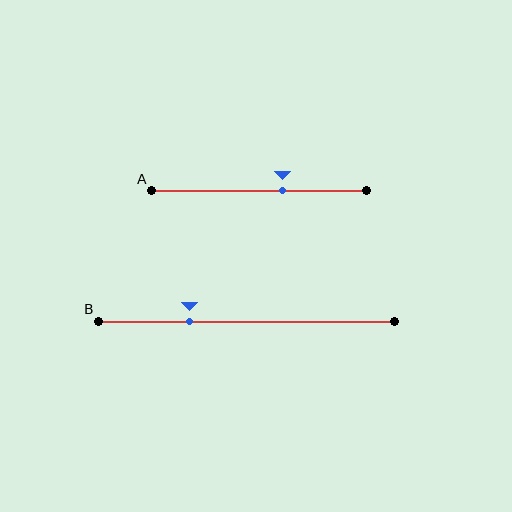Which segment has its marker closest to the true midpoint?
Segment A has its marker closest to the true midpoint.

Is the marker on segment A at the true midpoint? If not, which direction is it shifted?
No, the marker on segment A is shifted to the right by about 11% of the segment length.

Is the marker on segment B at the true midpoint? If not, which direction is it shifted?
No, the marker on segment B is shifted to the left by about 19% of the segment length.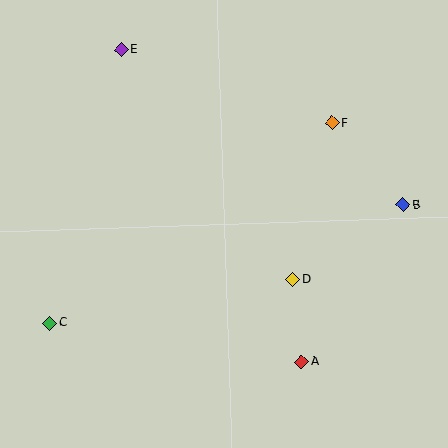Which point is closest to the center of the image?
Point D at (293, 279) is closest to the center.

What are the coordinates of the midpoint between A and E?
The midpoint between A and E is at (211, 206).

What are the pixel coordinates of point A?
Point A is at (301, 362).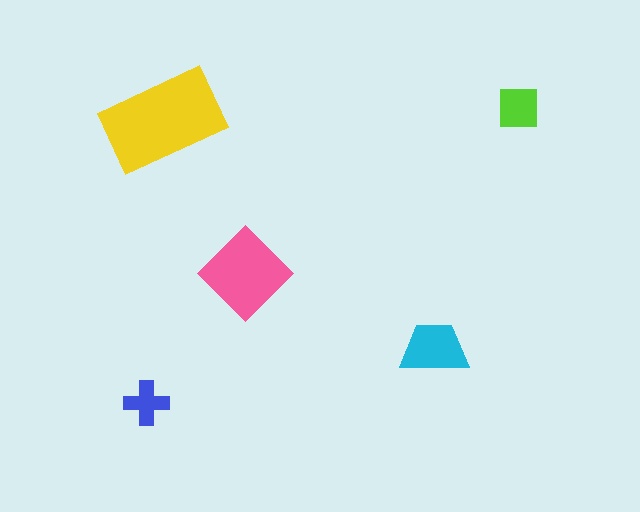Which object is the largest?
The yellow rectangle.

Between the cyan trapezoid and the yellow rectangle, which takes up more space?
The yellow rectangle.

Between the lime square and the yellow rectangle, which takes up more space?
The yellow rectangle.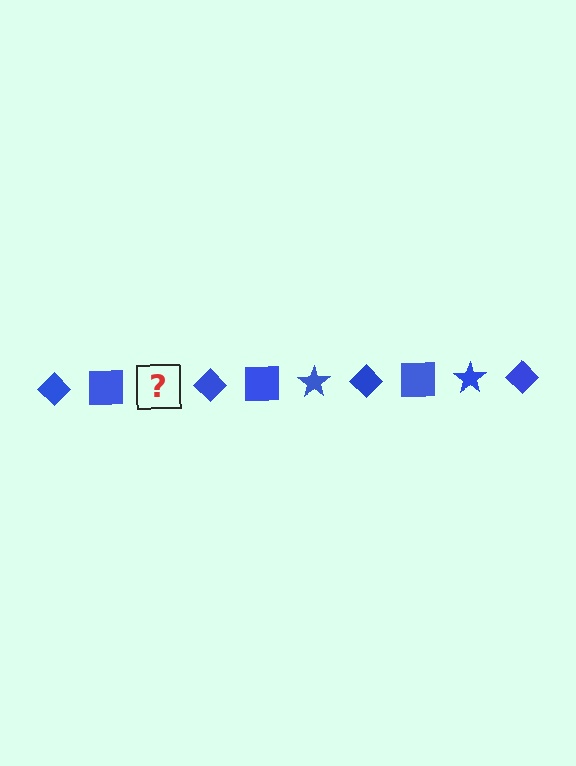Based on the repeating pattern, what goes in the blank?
The blank should be a blue star.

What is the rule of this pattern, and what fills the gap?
The rule is that the pattern cycles through diamond, square, star shapes in blue. The gap should be filled with a blue star.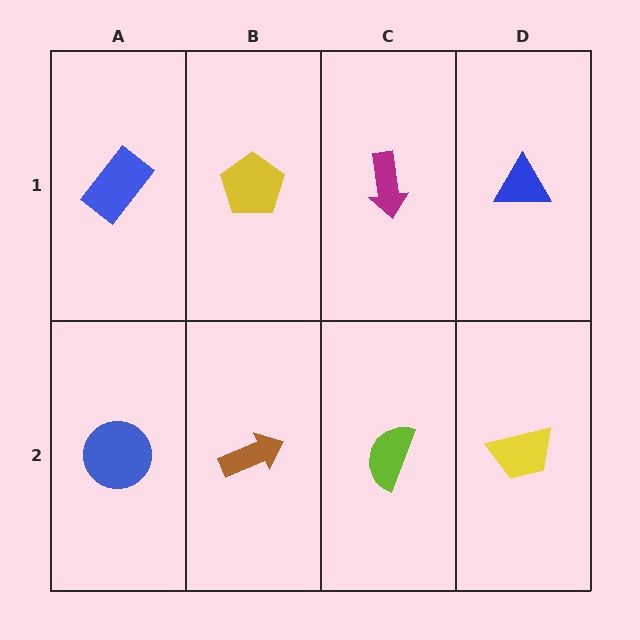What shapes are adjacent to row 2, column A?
A blue rectangle (row 1, column A), a brown arrow (row 2, column B).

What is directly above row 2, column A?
A blue rectangle.